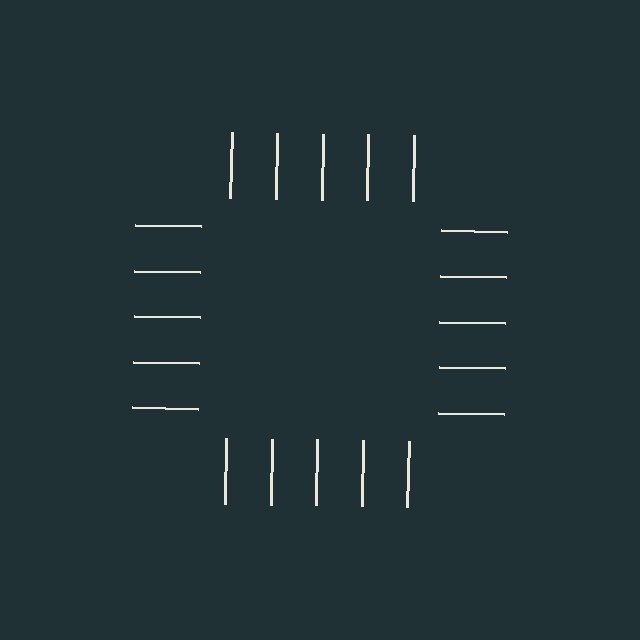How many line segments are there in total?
20 — 5 along each of the 4 edges.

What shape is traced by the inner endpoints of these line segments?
An illusory square — the line segments terminate on its edges but no continuous stroke is drawn.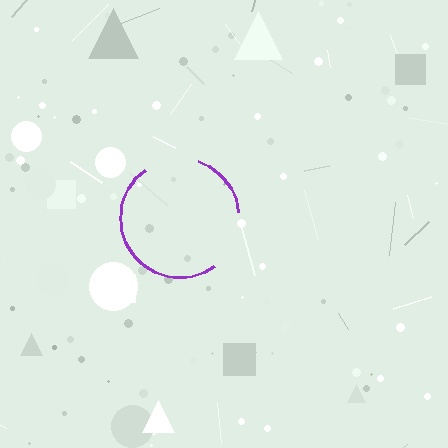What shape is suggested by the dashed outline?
The dashed outline suggests a circle.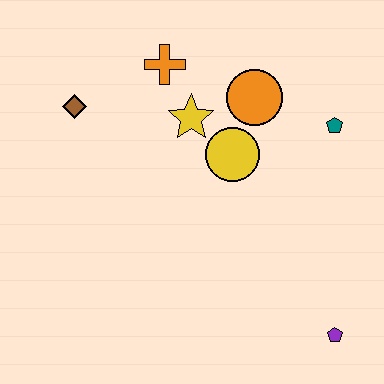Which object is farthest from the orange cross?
The purple pentagon is farthest from the orange cross.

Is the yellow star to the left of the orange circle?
Yes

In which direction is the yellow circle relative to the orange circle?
The yellow circle is below the orange circle.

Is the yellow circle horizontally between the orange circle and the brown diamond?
Yes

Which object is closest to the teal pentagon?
The orange circle is closest to the teal pentagon.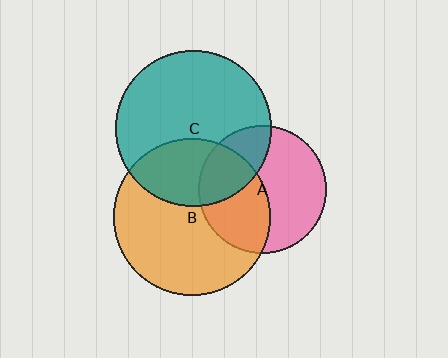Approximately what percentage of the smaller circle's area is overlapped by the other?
Approximately 30%.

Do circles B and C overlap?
Yes.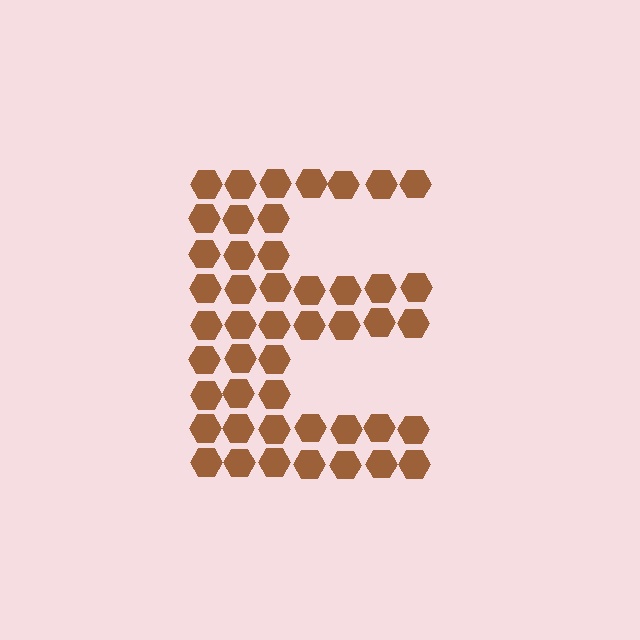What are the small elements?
The small elements are hexagons.